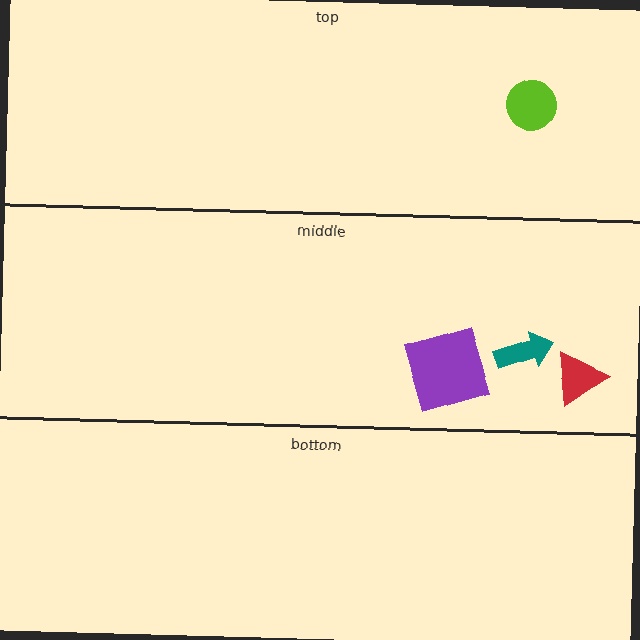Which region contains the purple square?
The middle region.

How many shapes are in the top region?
1.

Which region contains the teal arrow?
The middle region.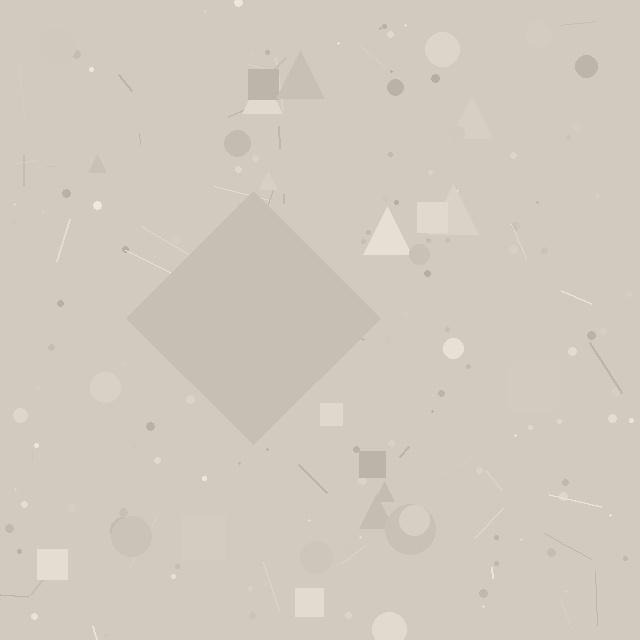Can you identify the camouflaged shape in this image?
The camouflaged shape is a diamond.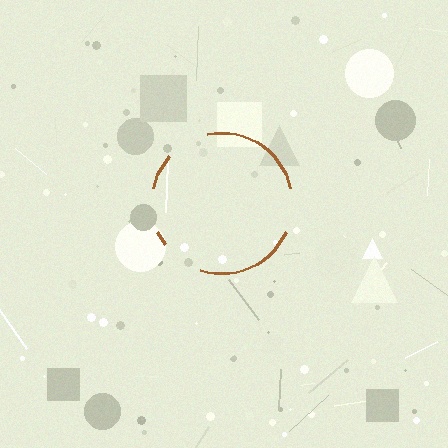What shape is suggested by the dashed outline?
The dashed outline suggests a circle.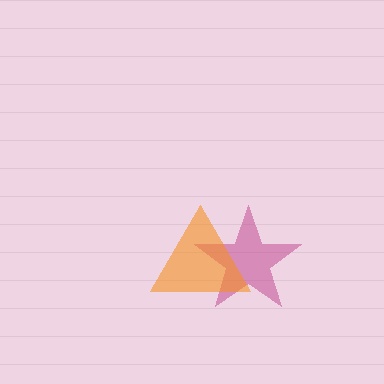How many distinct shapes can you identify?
There are 2 distinct shapes: a magenta star, an orange triangle.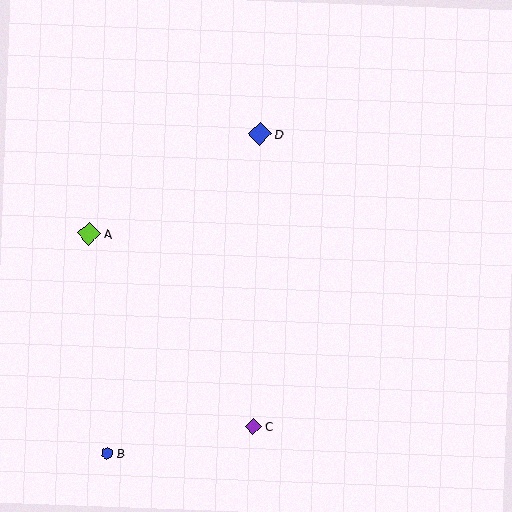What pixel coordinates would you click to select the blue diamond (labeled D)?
Click at (260, 134) to select the blue diamond D.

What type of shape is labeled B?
Shape B is a blue hexagon.